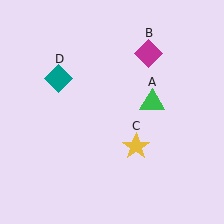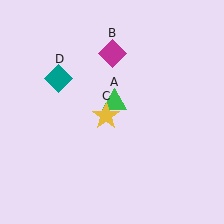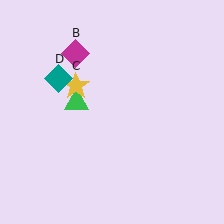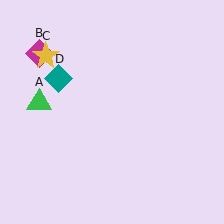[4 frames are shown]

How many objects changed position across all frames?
3 objects changed position: green triangle (object A), magenta diamond (object B), yellow star (object C).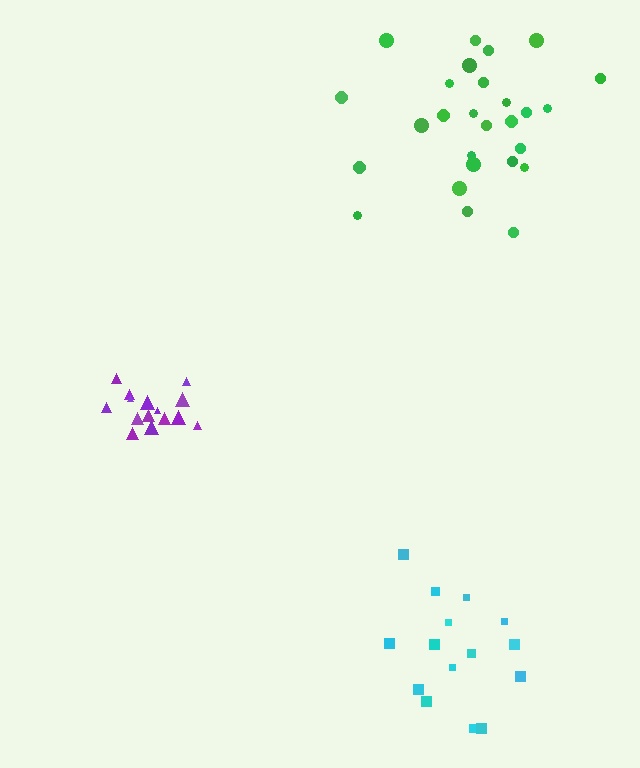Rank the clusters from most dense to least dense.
purple, green, cyan.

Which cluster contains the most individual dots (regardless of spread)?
Green (27).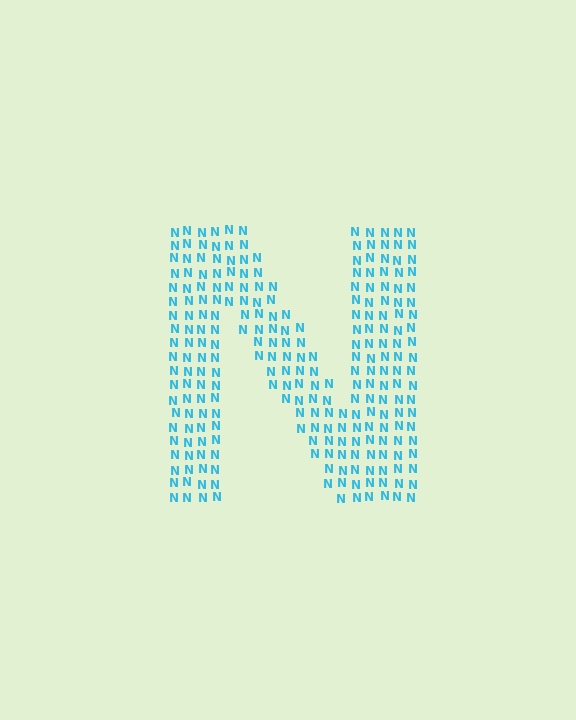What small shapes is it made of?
It is made of small letter N's.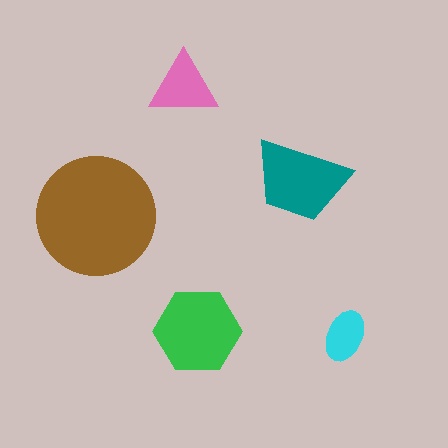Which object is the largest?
The brown circle.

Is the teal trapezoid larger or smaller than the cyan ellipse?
Larger.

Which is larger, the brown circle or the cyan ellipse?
The brown circle.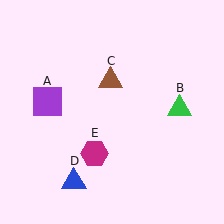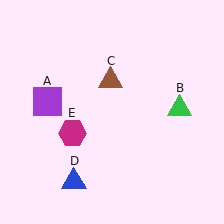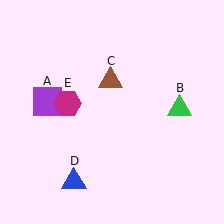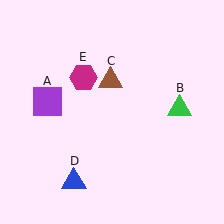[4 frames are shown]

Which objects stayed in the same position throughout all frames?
Purple square (object A) and green triangle (object B) and brown triangle (object C) and blue triangle (object D) remained stationary.